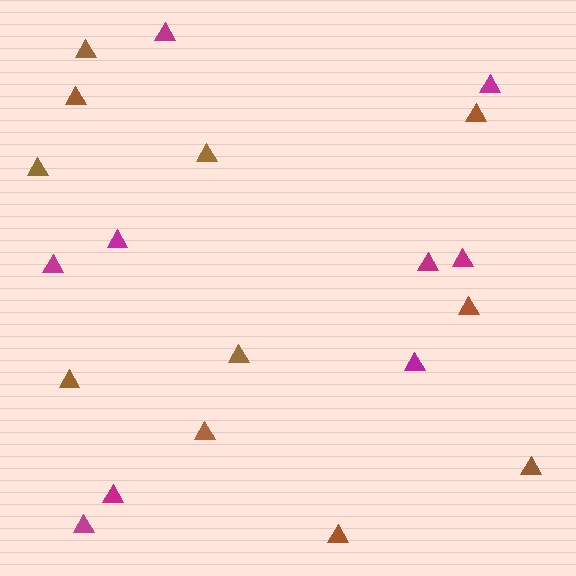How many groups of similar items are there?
There are 2 groups: one group of brown triangles (11) and one group of magenta triangles (9).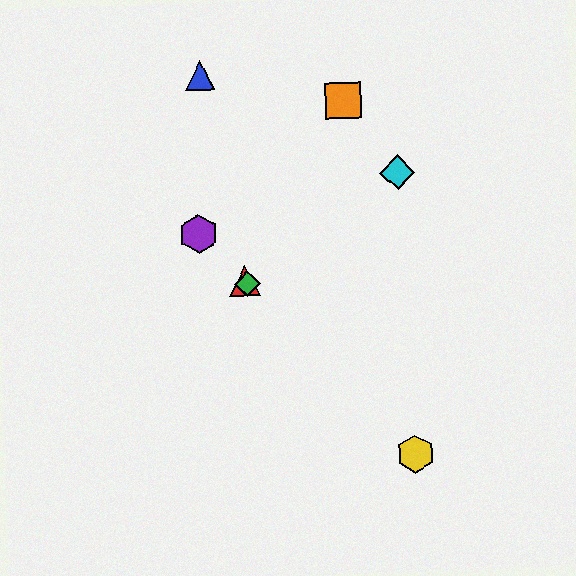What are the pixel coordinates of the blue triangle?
The blue triangle is at (200, 75).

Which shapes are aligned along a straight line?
The red triangle, the green diamond, the yellow hexagon, the purple hexagon are aligned along a straight line.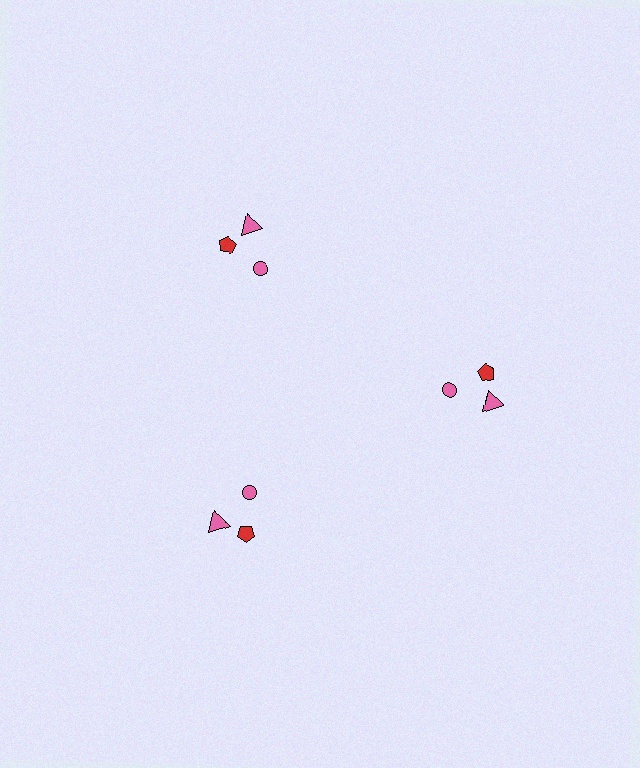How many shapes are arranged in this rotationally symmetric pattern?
There are 9 shapes, arranged in 3 groups of 3.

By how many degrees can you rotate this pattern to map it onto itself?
The pattern maps onto itself every 120 degrees of rotation.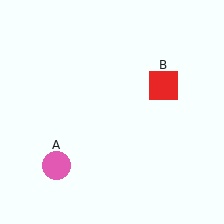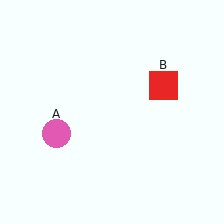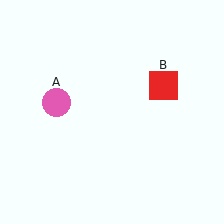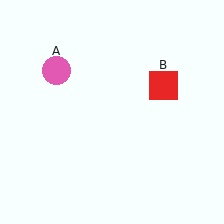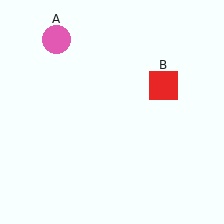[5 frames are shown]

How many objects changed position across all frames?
1 object changed position: pink circle (object A).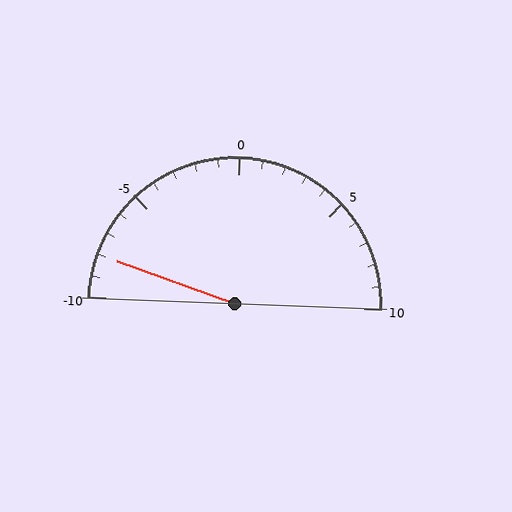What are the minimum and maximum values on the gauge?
The gauge ranges from -10 to 10.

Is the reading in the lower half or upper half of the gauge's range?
The reading is in the lower half of the range (-10 to 10).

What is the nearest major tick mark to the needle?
The nearest major tick mark is -10.